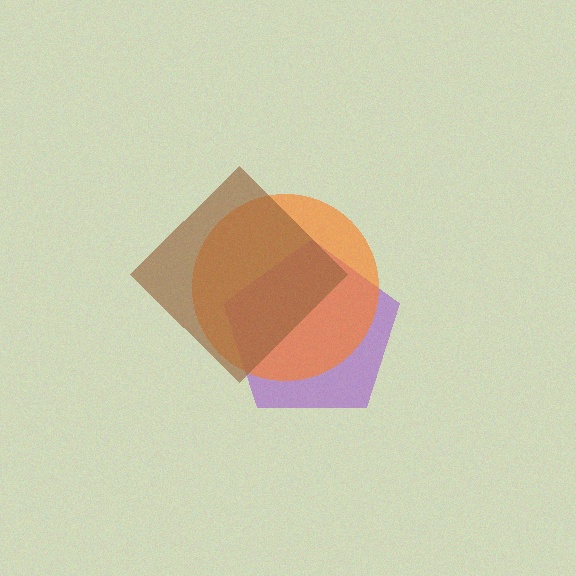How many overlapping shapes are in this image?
There are 3 overlapping shapes in the image.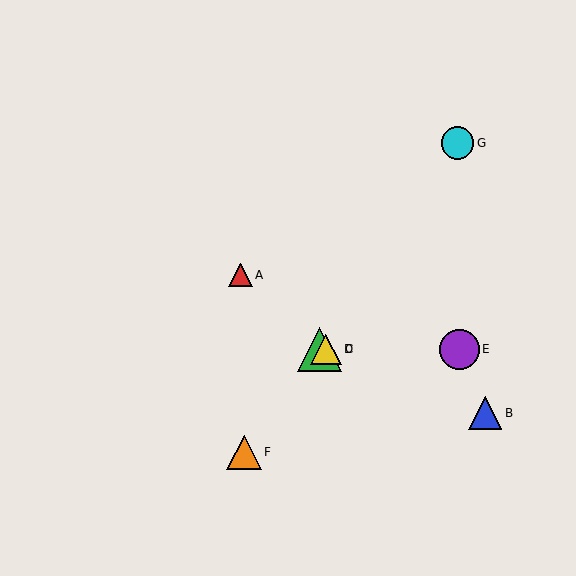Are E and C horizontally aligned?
Yes, both are at y≈349.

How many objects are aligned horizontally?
3 objects (C, D, E) are aligned horizontally.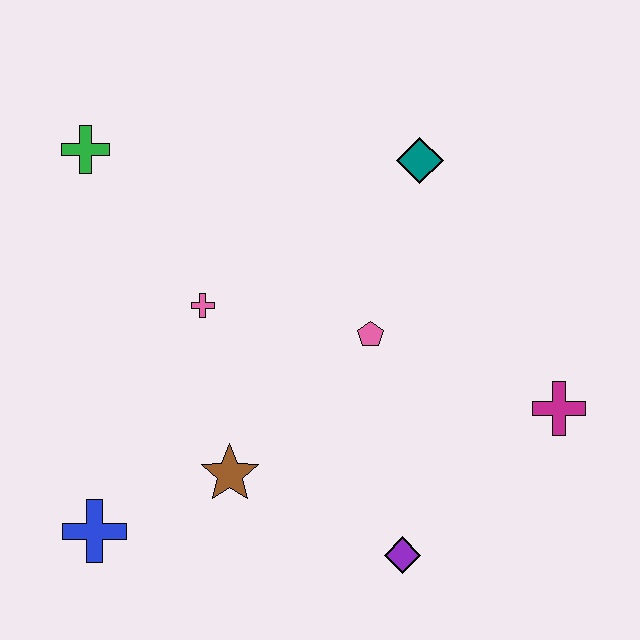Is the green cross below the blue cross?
No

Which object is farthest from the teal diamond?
The blue cross is farthest from the teal diamond.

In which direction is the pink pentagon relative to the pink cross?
The pink pentagon is to the right of the pink cross.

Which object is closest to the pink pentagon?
The pink cross is closest to the pink pentagon.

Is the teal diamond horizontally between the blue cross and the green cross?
No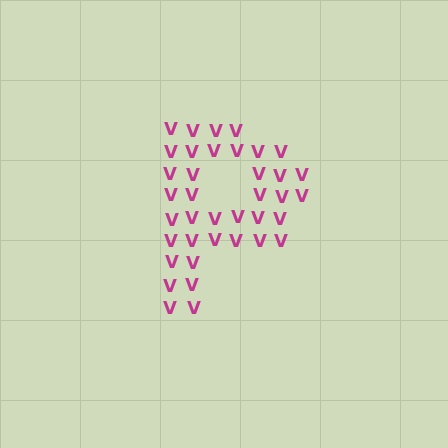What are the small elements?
The small elements are letter V's.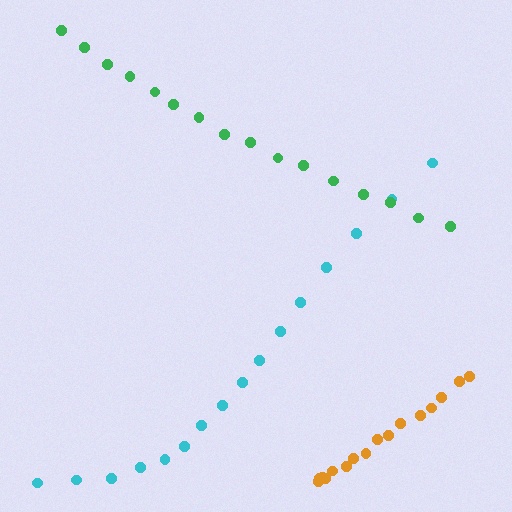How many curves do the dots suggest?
There are 3 distinct paths.